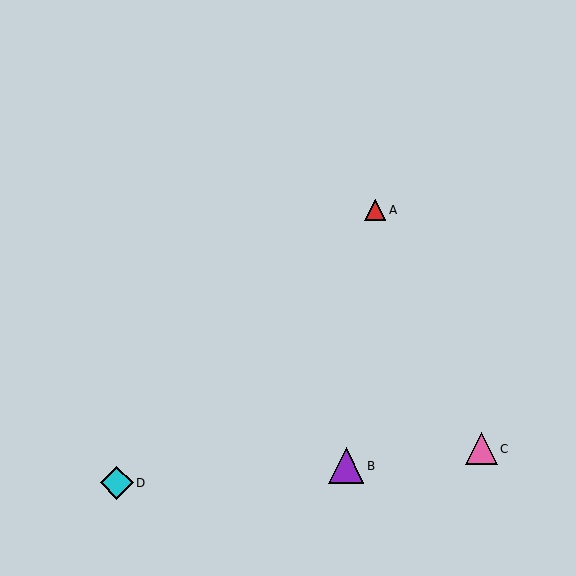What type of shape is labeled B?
Shape B is a purple triangle.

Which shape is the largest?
The purple triangle (labeled B) is the largest.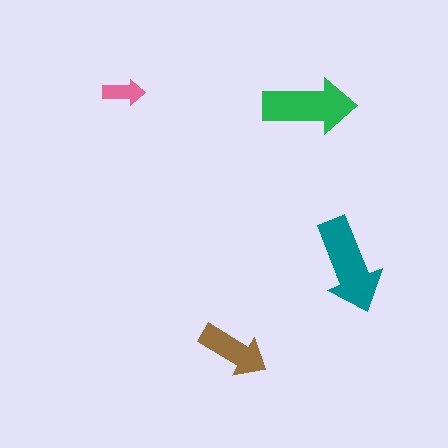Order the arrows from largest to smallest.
the teal one, the green one, the brown one, the pink one.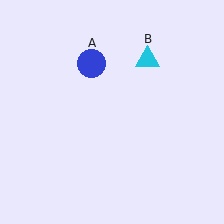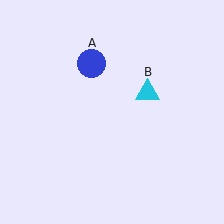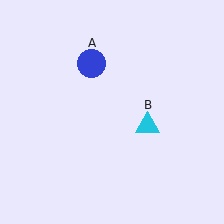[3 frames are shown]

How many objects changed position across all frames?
1 object changed position: cyan triangle (object B).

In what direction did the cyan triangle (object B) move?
The cyan triangle (object B) moved down.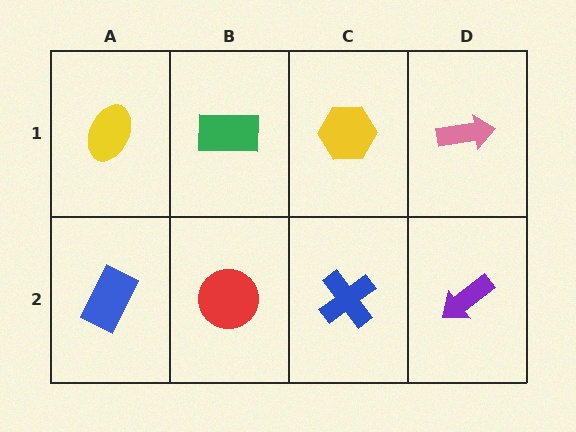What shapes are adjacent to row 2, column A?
A yellow ellipse (row 1, column A), a red circle (row 2, column B).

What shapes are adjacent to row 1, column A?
A blue rectangle (row 2, column A), a green rectangle (row 1, column B).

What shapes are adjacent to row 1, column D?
A purple arrow (row 2, column D), a yellow hexagon (row 1, column C).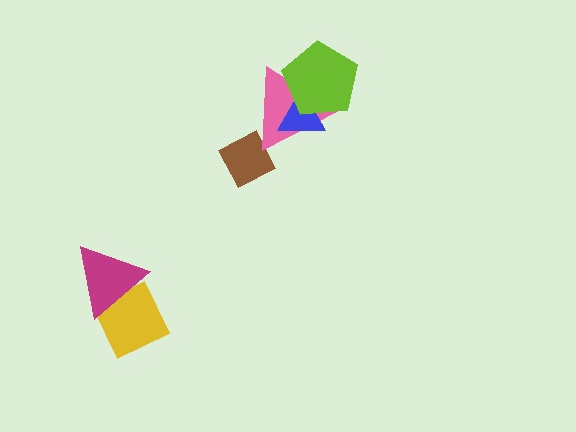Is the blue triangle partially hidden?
Yes, it is partially covered by another shape.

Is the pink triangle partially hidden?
Yes, it is partially covered by another shape.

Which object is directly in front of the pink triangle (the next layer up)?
The blue triangle is directly in front of the pink triangle.